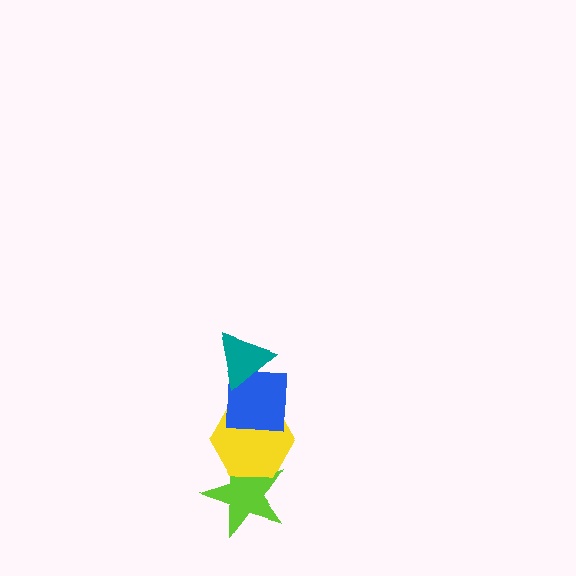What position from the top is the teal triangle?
The teal triangle is 1st from the top.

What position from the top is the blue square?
The blue square is 2nd from the top.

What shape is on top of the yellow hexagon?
The blue square is on top of the yellow hexagon.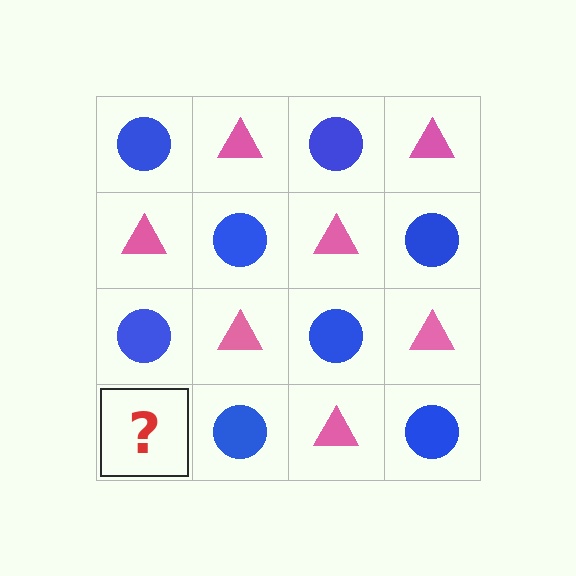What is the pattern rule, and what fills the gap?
The rule is that it alternates blue circle and pink triangle in a checkerboard pattern. The gap should be filled with a pink triangle.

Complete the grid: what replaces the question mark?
The question mark should be replaced with a pink triangle.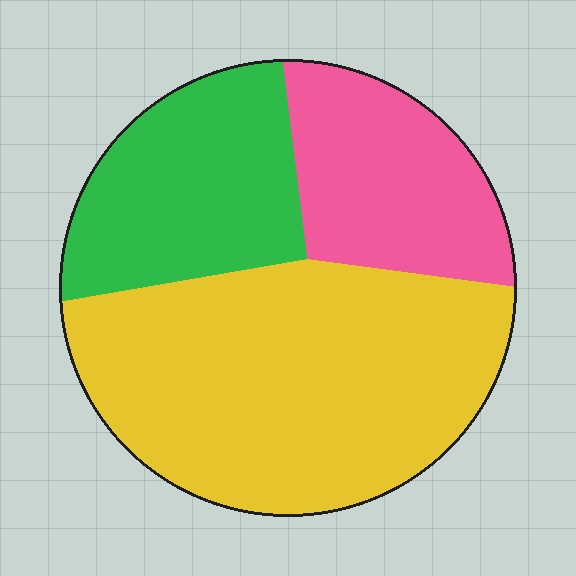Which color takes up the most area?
Yellow, at roughly 55%.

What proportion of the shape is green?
Green takes up about one quarter (1/4) of the shape.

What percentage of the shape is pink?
Pink covers roughly 20% of the shape.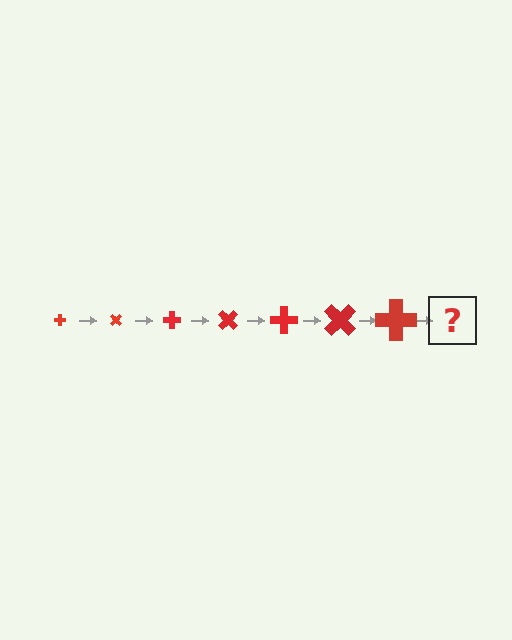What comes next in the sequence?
The next element should be a cross, larger than the previous one and rotated 315 degrees from the start.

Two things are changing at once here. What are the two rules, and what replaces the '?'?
The two rules are that the cross grows larger each step and it rotates 45 degrees each step. The '?' should be a cross, larger than the previous one and rotated 315 degrees from the start.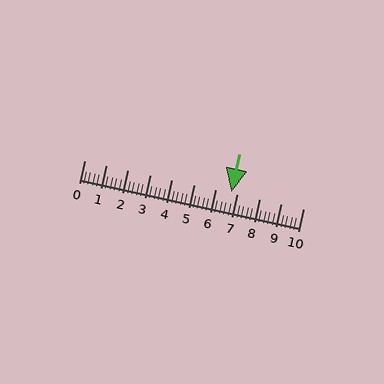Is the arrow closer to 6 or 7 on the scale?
The arrow is closer to 7.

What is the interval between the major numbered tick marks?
The major tick marks are spaced 1 units apart.